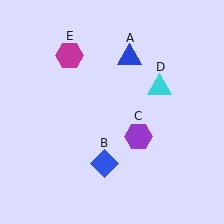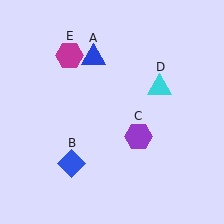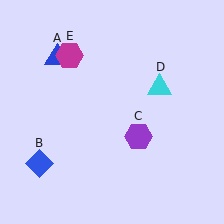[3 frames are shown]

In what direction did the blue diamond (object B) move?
The blue diamond (object B) moved left.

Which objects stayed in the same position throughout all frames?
Purple hexagon (object C) and cyan triangle (object D) and magenta hexagon (object E) remained stationary.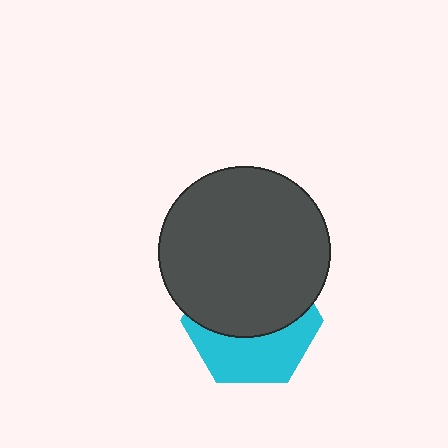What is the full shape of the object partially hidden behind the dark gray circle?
The partially hidden object is a cyan hexagon.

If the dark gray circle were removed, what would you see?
You would see the complete cyan hexagon.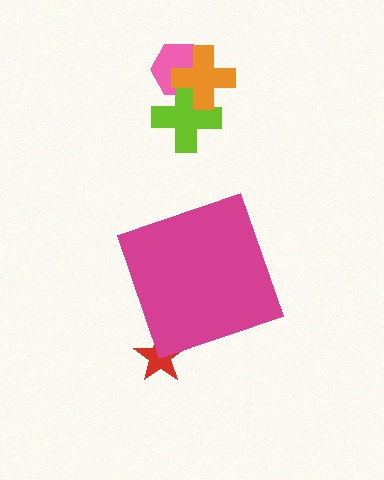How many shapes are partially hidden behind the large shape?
1 shape is partially hidden.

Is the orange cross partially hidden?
No, the orange cross is fully visible.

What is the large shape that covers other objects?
A magenta diamond.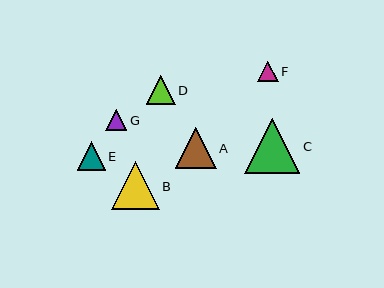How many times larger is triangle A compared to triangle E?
Triangle A is approximately 1.5 times the size of triangle E.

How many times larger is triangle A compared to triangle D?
Triangle A is approximately 1.4 times the size of triangle D.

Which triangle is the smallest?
Triangle F is the smallest with a size of approximately 21 pixels.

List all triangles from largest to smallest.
From largest to smallest: C, B, A, D, E, G, F.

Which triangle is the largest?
Triangle C is the largest with a size of approximately 55 pixels.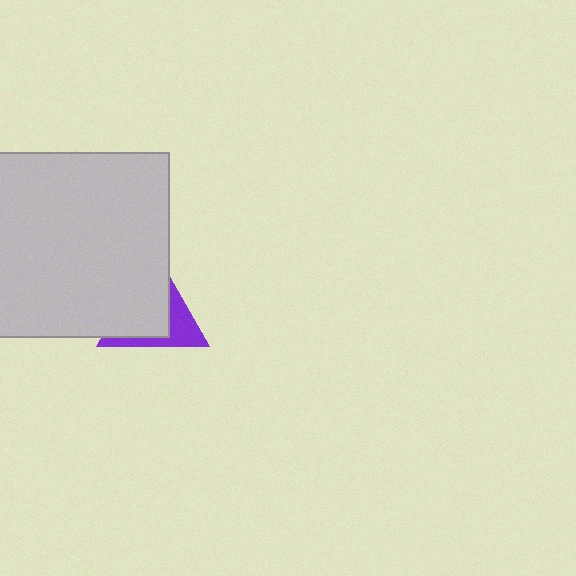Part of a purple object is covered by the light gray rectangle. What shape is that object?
It is a triangle.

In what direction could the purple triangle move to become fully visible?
The purple triangle could move right. That would shift it out from behind the light gray rectangle entirely.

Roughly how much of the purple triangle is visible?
A small part of it is visible (roughly 38%).